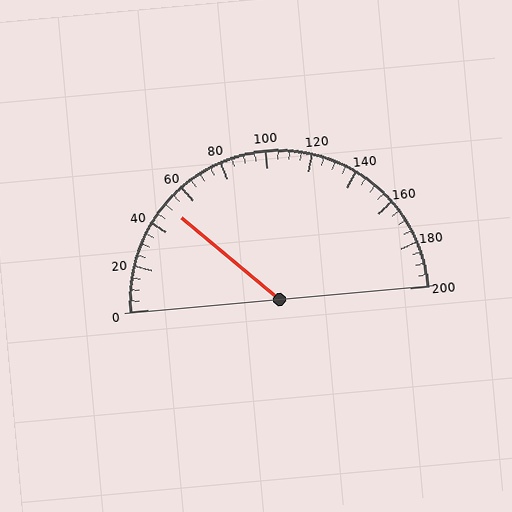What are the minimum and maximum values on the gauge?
The gauge ranges from 0 to 200.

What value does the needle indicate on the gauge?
The needle indicates approximately 50.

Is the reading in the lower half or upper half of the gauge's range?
The reading is in the lower half of the range (0 to 200).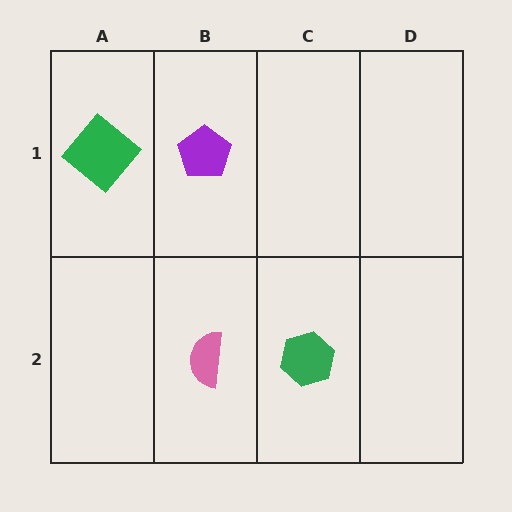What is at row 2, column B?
A pink semicircle.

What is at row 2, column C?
A green hexagon.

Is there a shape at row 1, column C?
No, that cell is empty.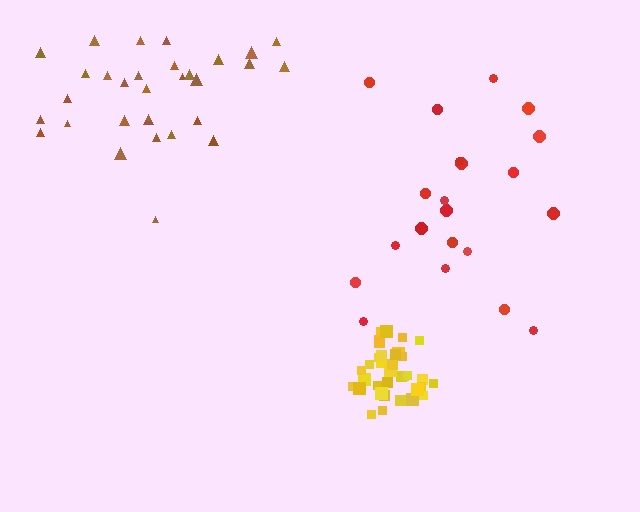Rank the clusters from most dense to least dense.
yellow, red, brown.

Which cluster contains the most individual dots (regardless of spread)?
Yellow (35).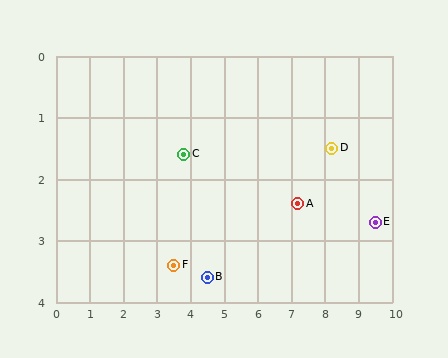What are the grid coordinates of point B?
Point B is at approximately (4.5, 3.6).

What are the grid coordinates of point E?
Point E is at approximately (9.5, 2.7).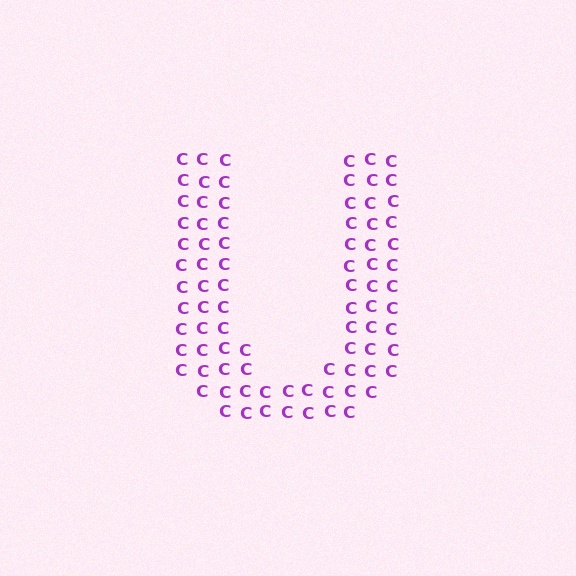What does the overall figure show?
The overall figure shows the letter U.